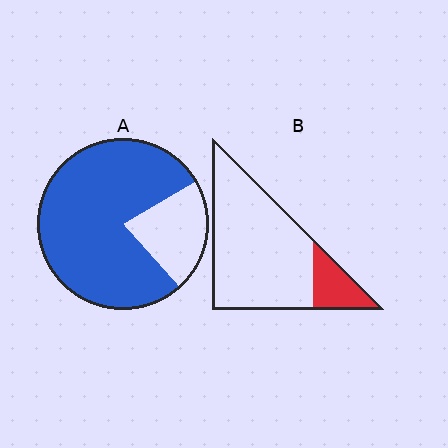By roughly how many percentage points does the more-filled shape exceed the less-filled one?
By roughly 60 percentage points (A over B).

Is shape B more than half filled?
No.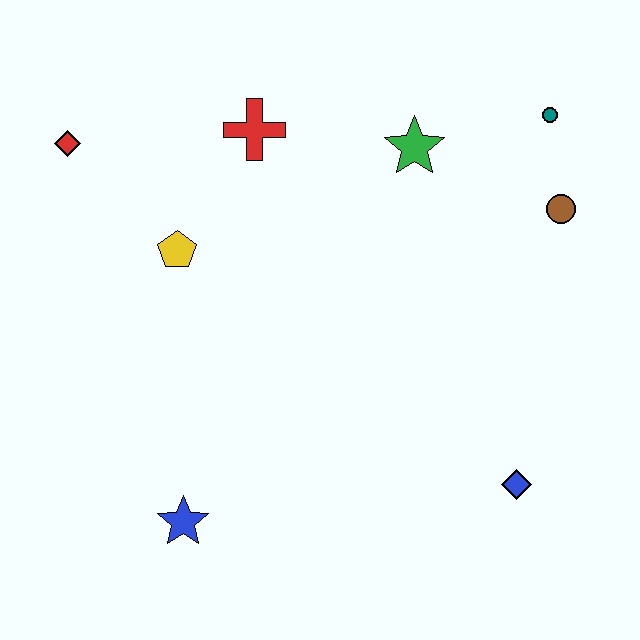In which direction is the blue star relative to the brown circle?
The blue star is to the left of the brown circle.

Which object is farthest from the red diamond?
The blue diamond is farthest from the red diamond.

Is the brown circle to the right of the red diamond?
Yes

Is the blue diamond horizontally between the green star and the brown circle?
Yes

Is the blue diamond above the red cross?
No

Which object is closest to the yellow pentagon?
The red cross is closest to the yellow pentagon.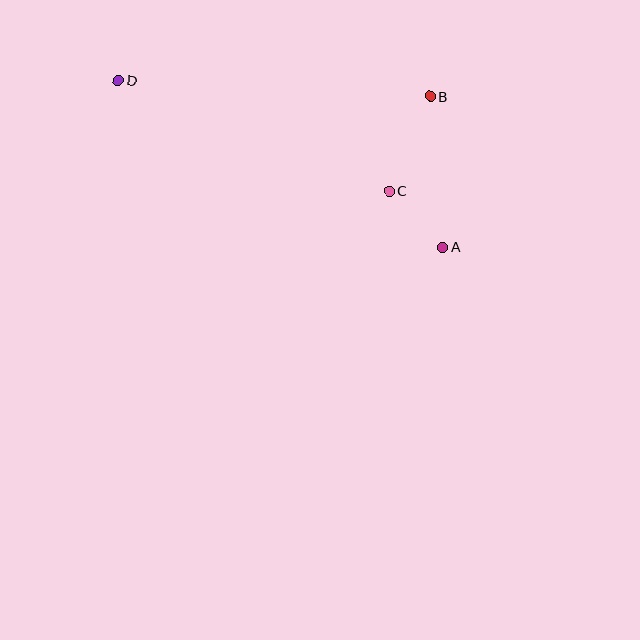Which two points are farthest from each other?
Points A and D are farthest from each other.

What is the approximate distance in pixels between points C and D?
The distance between C and D is approximately 292 pixels.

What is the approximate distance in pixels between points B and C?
The distance between B and C is approximately 103 pixels.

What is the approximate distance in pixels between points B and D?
The distance between B and D is approximately 312 pixels.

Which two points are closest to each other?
Points A and C are closest to each other.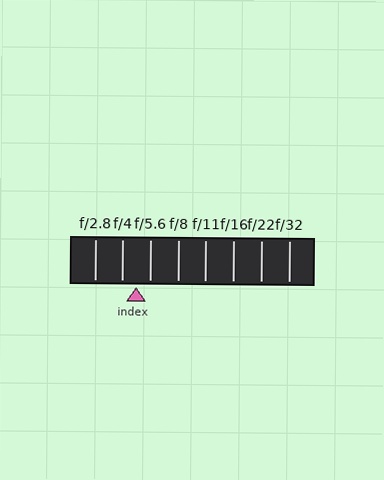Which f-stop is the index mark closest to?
The index mark is closest to f/4.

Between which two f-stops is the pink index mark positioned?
The index mark is between f/4 and f/5.6.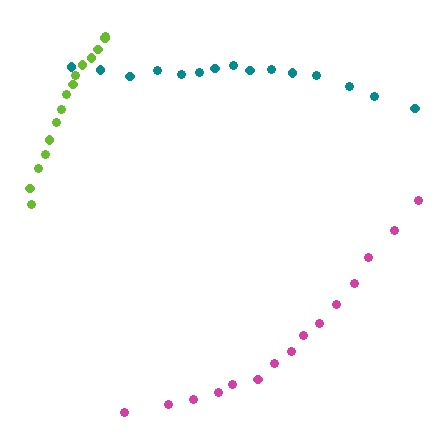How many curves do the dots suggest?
There are 3 distinct paths.